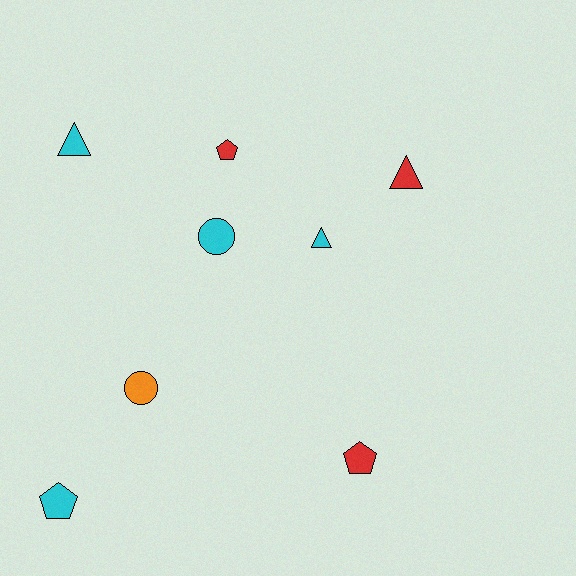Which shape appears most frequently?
Pentagon, with 3 objects.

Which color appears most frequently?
Cyan, with 4 objects.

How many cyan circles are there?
There is 1 cyan circle.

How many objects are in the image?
There are 8 objects.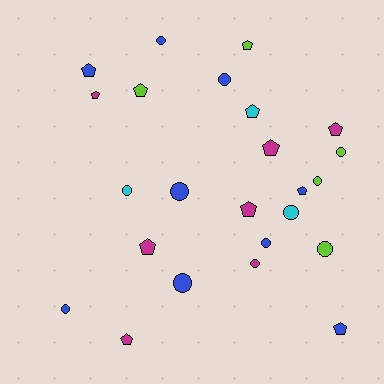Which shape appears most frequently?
Pentagon, with 12 objects.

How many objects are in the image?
There are 24 objects.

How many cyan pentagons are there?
There is 1 cyan pentagon.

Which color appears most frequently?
Blue, with 9 objects.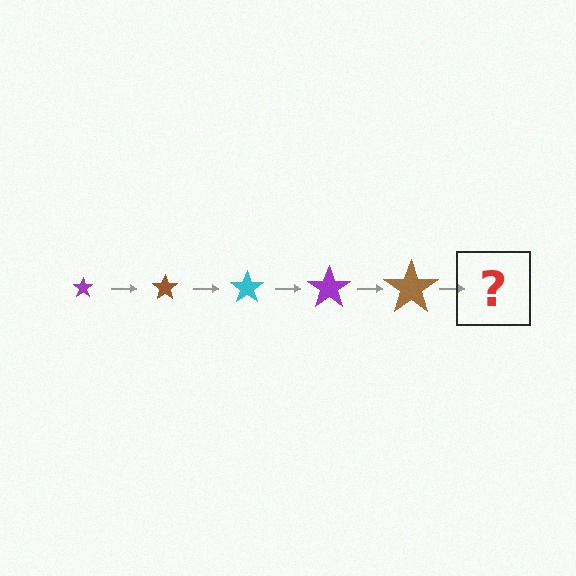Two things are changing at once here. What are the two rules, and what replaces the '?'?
The two rules are that the star grows larger each step and the color cycles through purple, brown, and cyan. The '?' should be a cyan star, larger than the previous one.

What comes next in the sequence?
The next element should be a cyan star, larger than the previous one.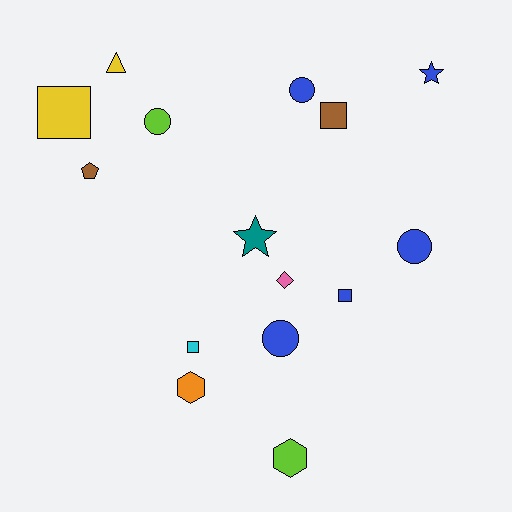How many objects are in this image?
There are 15 objects.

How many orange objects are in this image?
There is 1 orange object.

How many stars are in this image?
There are 2 stars.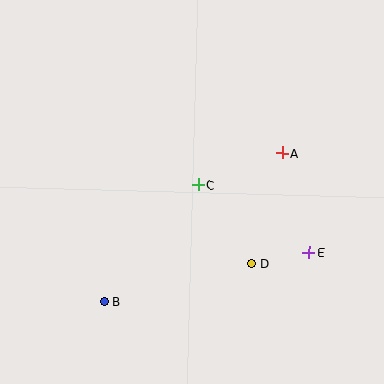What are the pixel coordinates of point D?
Point D is at (252, 263).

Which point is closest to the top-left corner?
Point C is closest to the top-left corner.